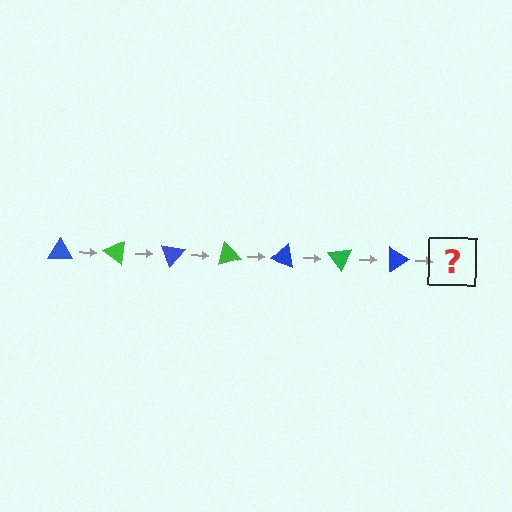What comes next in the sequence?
The next element should be a green triangle, rotated 245 degrees from the start.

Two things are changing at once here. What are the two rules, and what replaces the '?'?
The two rules are that it rotates 35 degrees each step and the color cycles through blue and green. The '?' should be a green triangle, rotated 245 degrees from the start.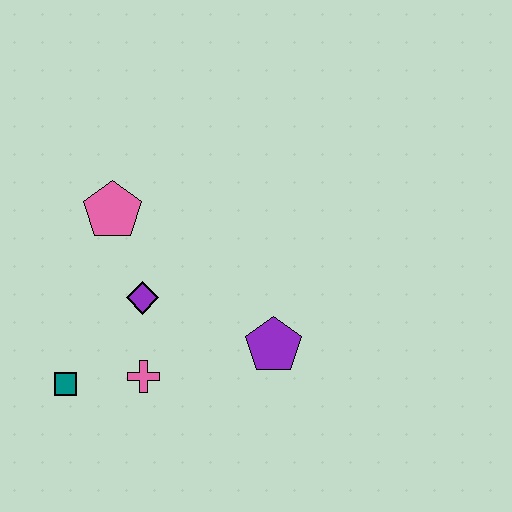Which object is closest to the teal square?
The pink cross is closest to the teal square.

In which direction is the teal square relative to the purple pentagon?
The teal square is to the left of the purple pentagon.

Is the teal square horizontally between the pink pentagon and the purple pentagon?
No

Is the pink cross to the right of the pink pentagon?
Yes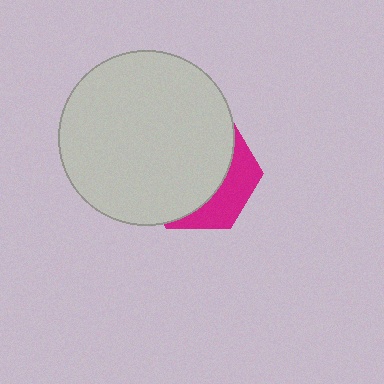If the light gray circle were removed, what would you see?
You would see the complete magenta hexagon.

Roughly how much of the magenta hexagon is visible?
A small part of it is visible (roughly 30%).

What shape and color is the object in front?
The object in front is a light gray circle.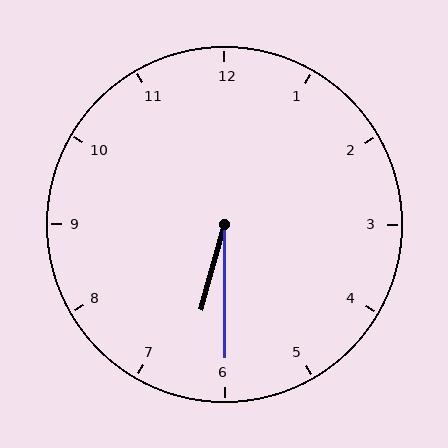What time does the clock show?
6:30.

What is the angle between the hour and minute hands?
Approximately 15 degrees.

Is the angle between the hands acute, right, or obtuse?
It is acute.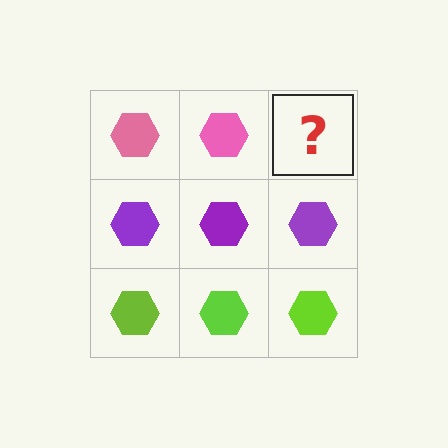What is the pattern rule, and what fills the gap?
The rule is that each row has a consistent color. The gap should be filled with a pink hexagon.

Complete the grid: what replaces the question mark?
The question mark should be replaced with a pink hexagon.